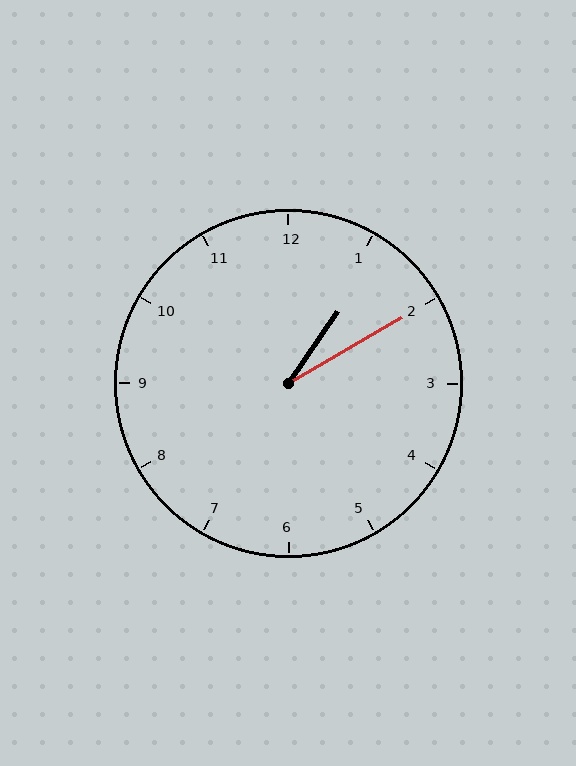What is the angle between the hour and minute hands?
Approximately 25 degrees.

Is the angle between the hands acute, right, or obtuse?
It is acute.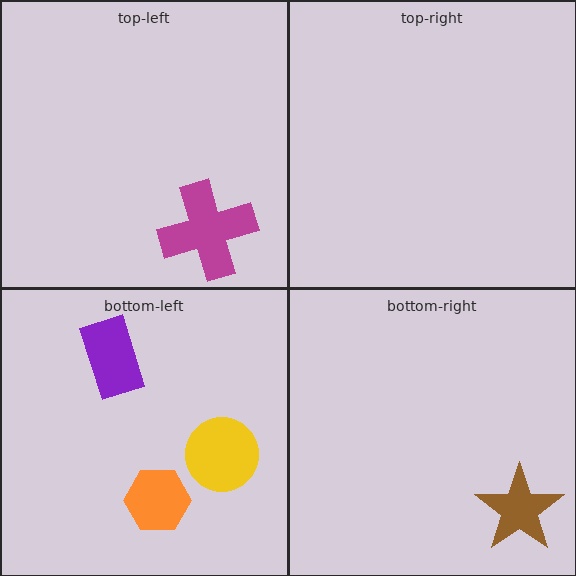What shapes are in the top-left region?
The magenta cross.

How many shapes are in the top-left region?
1.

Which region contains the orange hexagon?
The bottom-left region.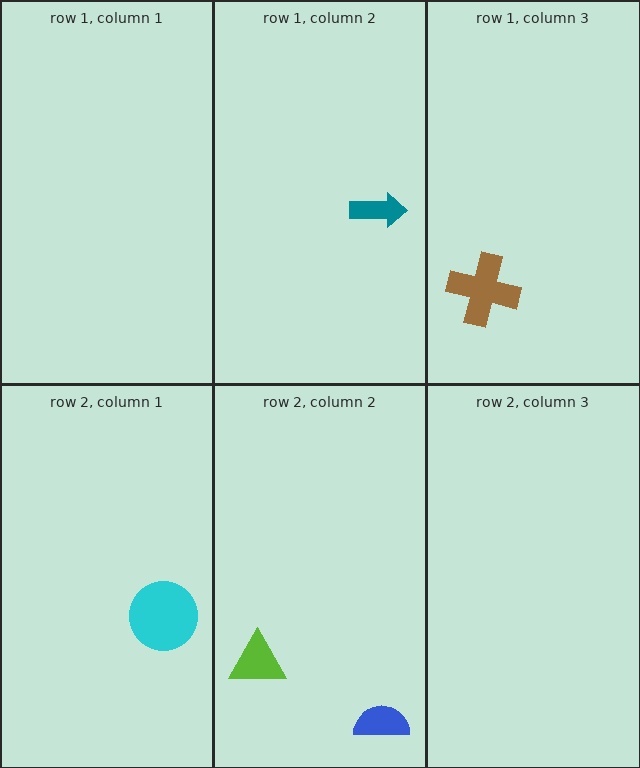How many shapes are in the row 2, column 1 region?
1.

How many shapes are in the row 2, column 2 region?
2.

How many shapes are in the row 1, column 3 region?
1.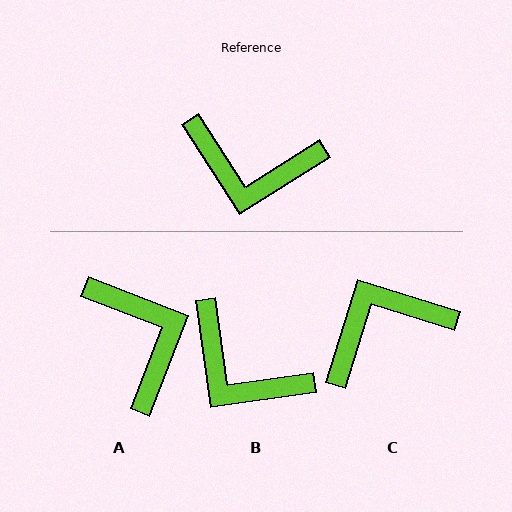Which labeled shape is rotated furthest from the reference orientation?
C, about 140 degrees away.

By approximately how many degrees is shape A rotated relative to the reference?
Approximately 126 degrees counter-clockwise.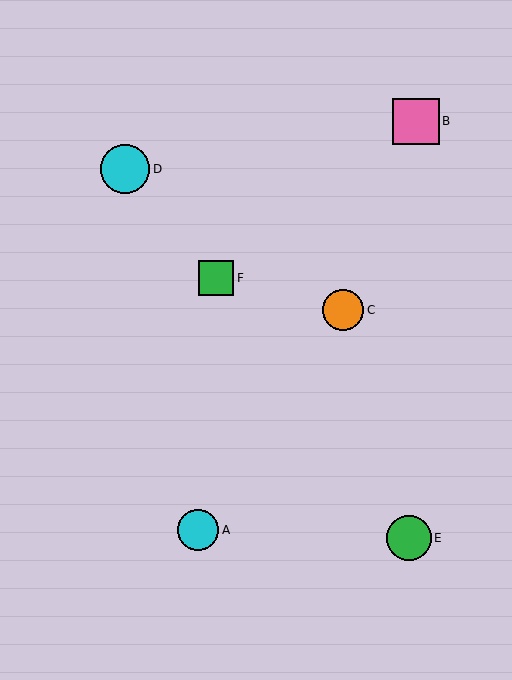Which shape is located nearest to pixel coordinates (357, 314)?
The orange circle (labeled C) at (343, 310) is nearest to that location.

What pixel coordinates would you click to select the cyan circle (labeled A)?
Click at (198, 530) to select the cyan circle A.